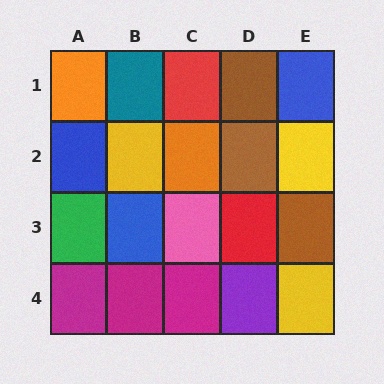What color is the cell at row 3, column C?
Pink.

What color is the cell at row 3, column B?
Blue.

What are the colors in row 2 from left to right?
Blue, yellow, orange, brown, yellow.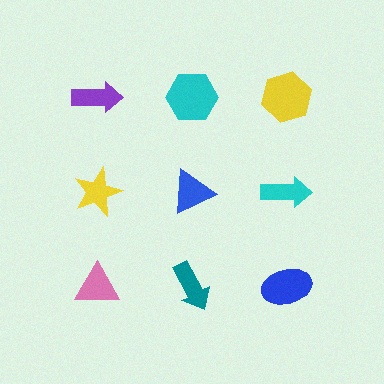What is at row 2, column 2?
A blue triangle.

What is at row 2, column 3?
A cyan arrow.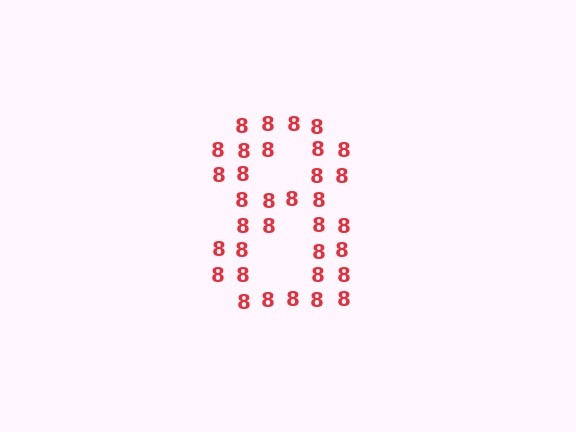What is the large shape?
The large shape is the digit 8.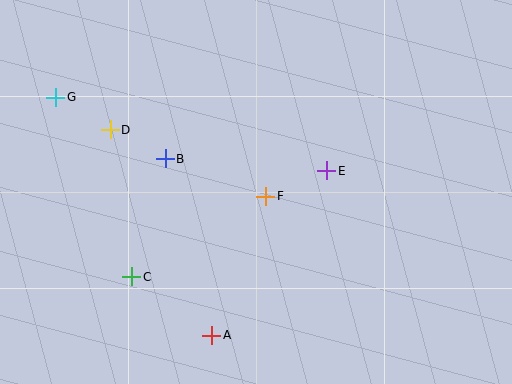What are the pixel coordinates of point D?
Point D is at (110, 130).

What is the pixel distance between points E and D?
The distance between E and D is 220 pixels.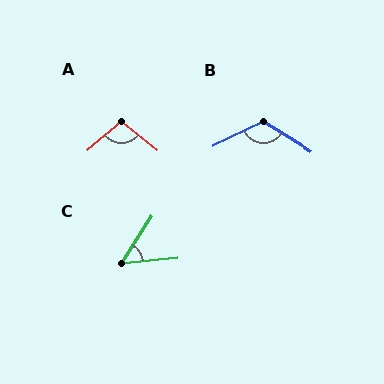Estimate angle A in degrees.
Approximately 101 degrees.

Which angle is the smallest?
C, at approximately 51 degrees.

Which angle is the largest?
B, at approximately 122 degrees.